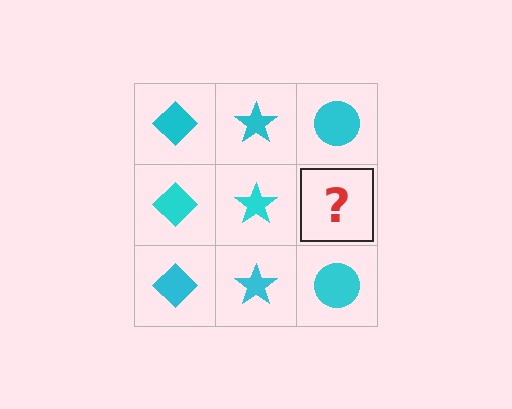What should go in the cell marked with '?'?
The missing cell should contain a cyan circle.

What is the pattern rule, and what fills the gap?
The rule is that each column has a consistent shape. The gap should be filled with a cyan circle.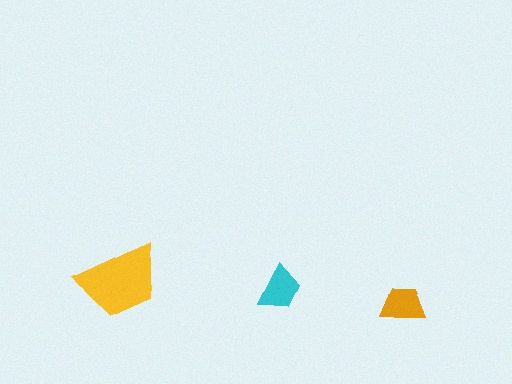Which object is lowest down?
The orange trapezoid is bottommost.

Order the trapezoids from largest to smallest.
the yellow one, the cyan one, the orange one.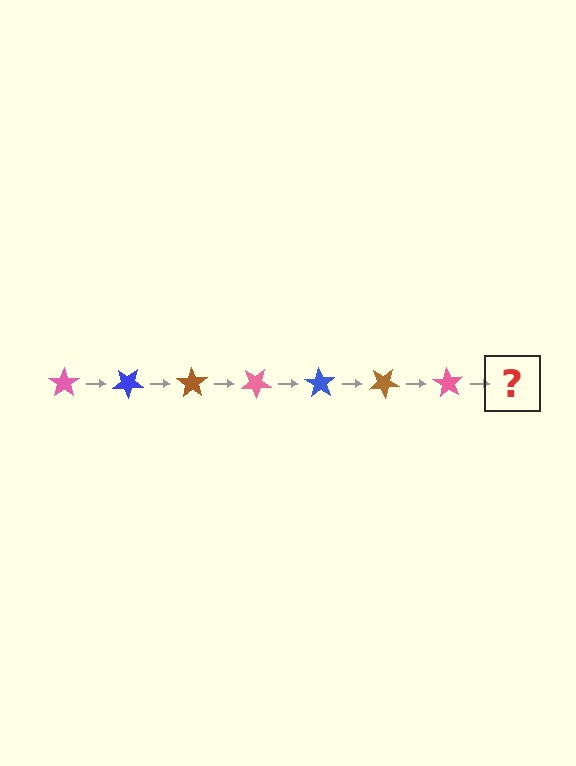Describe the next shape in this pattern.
It should be a blue star, rotated 245 degrees from the start.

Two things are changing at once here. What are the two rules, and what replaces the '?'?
The two rules are that it rotates 35 degrees each step and the color cycles through pink, blue, and brown. The '?' should be a blue star, rotated 245 degrees from the start.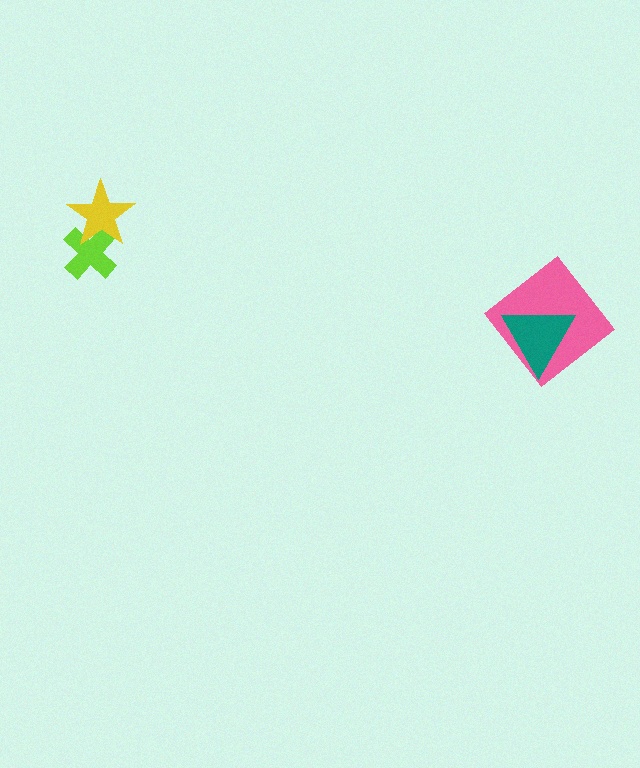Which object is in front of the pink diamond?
The teal triangle is in front of the pink diamond.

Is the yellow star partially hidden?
No, no other shape covers it.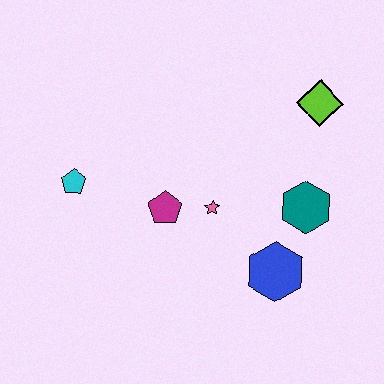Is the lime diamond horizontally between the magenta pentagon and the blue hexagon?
No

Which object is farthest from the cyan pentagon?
The lime diamond is farthest from the cyan pentagon.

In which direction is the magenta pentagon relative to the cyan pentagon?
The magenta pentagon is to the right of the cyan pentagon.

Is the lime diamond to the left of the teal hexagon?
No